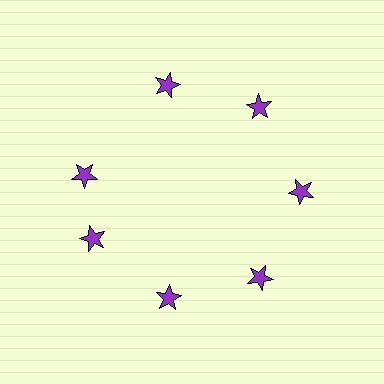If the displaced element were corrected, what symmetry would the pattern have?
It would have 7-fold rotational symmetry — the pattern would map onto itself every 51 degrees.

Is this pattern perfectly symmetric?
No. The 7 purple stars are arranged in a ring, but one element near the 10 o'clock position is rotated out of alignment along the ring, breaking the 7-fold rotational symmetry.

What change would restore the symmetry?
The symmetry would be restored by rotating it back into even spacing with its neighbors so that all 7 stars sit at equal angles and equal distance from the center.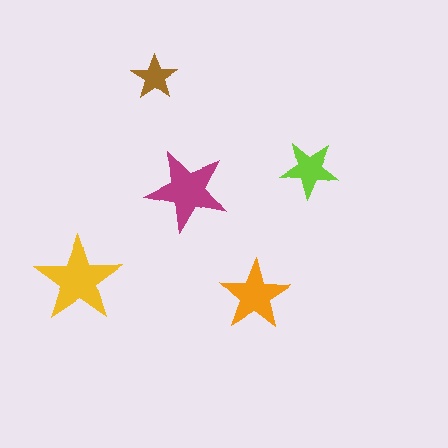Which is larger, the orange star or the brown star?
The orange one.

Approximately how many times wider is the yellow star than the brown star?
About 2 times wider.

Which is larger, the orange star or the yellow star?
The yellow one.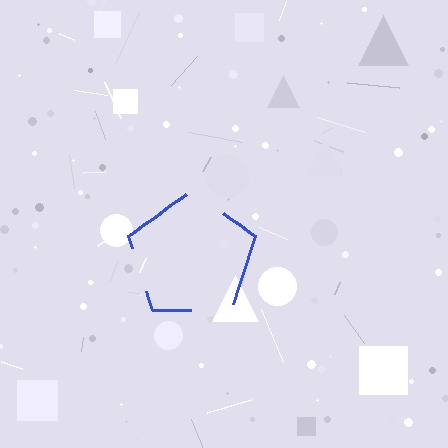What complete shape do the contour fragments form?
The contour fragments form a pentagon.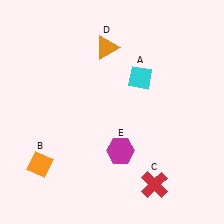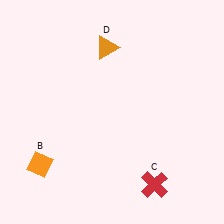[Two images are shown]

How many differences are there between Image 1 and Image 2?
There are 2 differences between the two images.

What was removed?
The cyan diamond (A), the magenta hexagon (E) were removed in Image 2.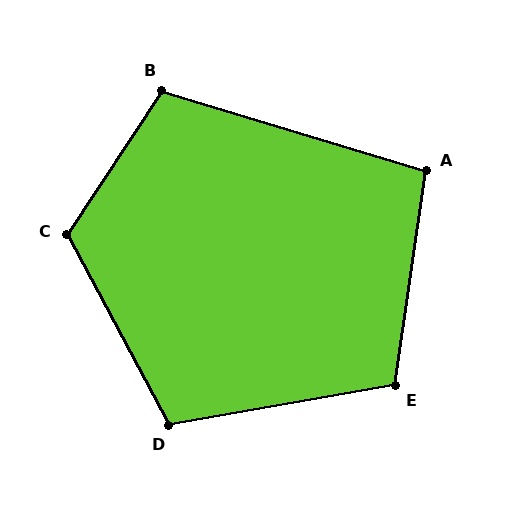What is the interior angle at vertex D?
Approximately 108 degrees (obtuse).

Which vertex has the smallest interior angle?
A, at approximately 99 degrees.